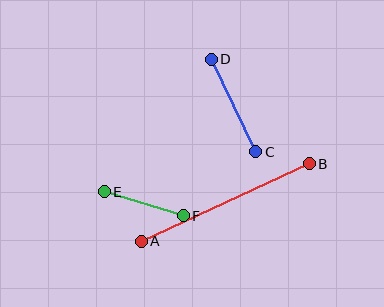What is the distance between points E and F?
The distance is approximately 83 pixels.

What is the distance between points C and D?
The distance is approximately 103 pixels.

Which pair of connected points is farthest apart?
Points A and B are farthest apart.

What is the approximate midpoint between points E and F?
The midpoint is at approximately (144, 204) pixels.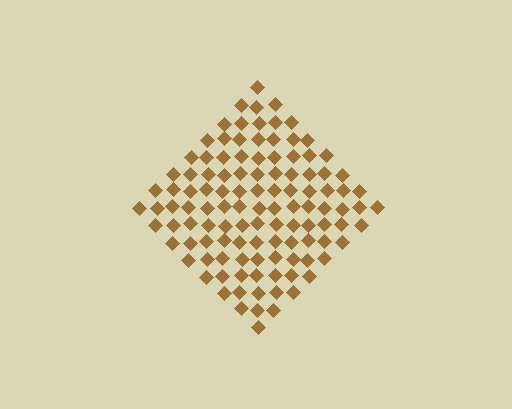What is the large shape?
The large shape is a diamond.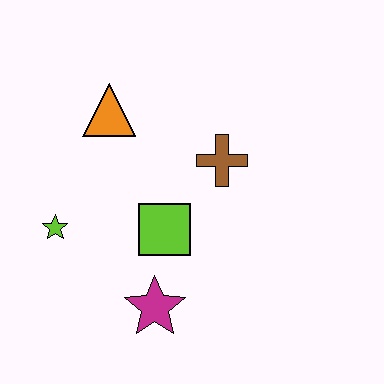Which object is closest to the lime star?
The lime square is closest to the lime star.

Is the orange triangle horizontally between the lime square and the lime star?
Yes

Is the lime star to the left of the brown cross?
Yes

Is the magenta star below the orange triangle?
Yes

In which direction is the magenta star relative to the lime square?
The magenta star is below the lime square.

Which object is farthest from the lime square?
The orange triangle is farthest from the lime square.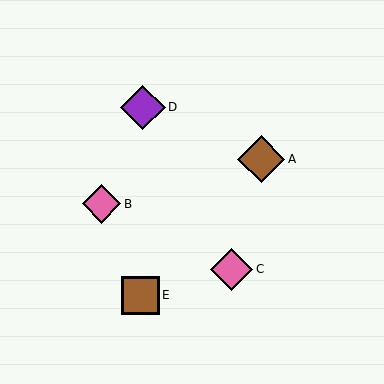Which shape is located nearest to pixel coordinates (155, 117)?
The purple diamond (labeled D) at (143, 107) is nearest to that location.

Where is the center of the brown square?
The center of the brown square is at (140, 295).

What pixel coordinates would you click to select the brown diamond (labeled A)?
Click at (261, 159) to select the brown diamond A.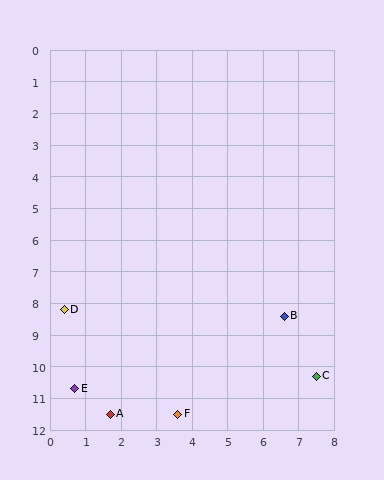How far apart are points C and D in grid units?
Points C and D are about 7.4 grid units apart.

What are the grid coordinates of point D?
Point D is at approximately (0.4, 8.2).